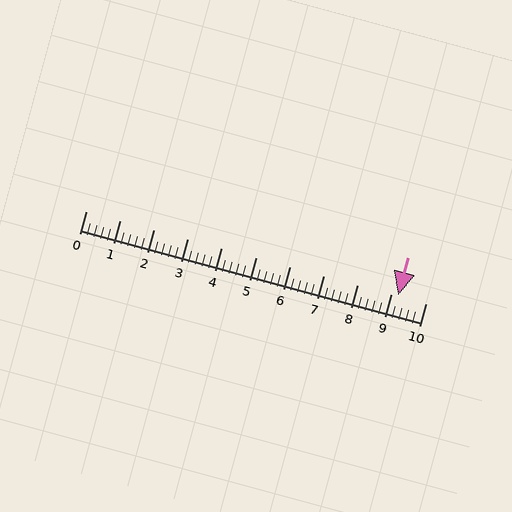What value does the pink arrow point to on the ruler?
The pink arrow points to approximately 9.2.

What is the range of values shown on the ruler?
The ruler shows values from 0 to 10.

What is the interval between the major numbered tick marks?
The major tick marks are spaced 1 units apart.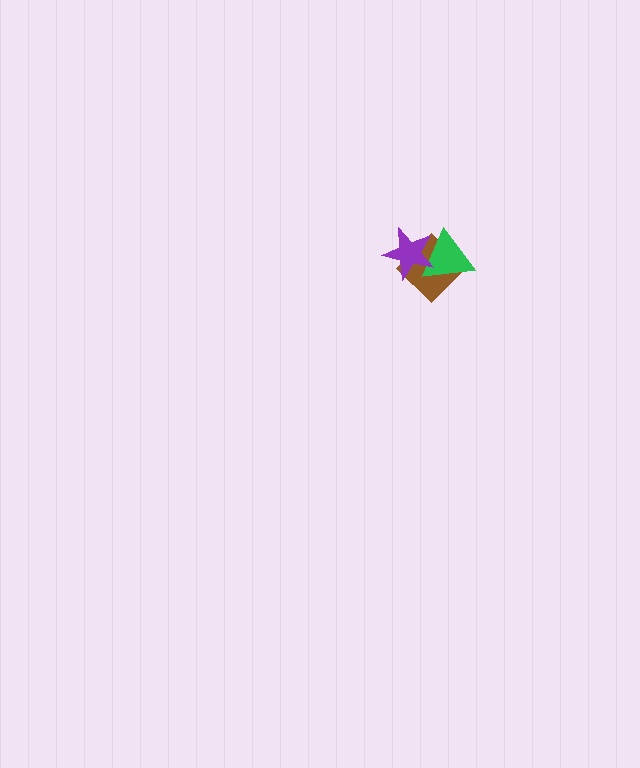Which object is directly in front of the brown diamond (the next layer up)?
The green triangle is directly in front of the brown diamond.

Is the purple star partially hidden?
No, no other shape covers it.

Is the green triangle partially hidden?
Yes, it is partially covered by another shape.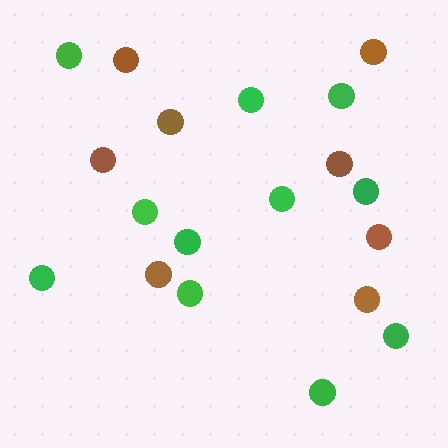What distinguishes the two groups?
There are 2 groups: one group of brown circles (8) and one group of green circles (11).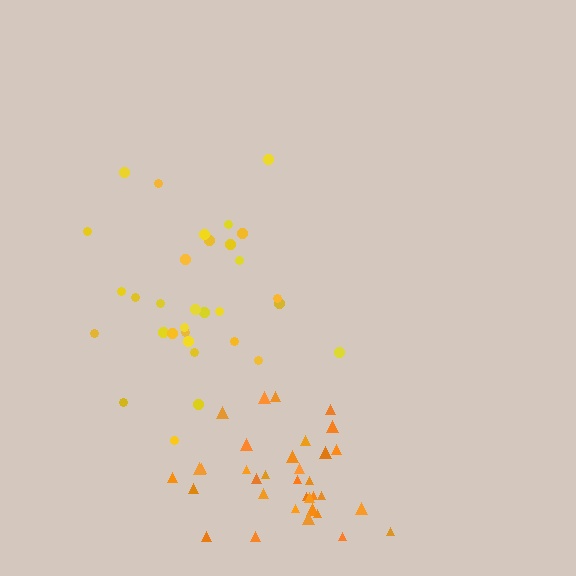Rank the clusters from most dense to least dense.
orange, yellow.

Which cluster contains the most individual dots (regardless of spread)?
Orange (34).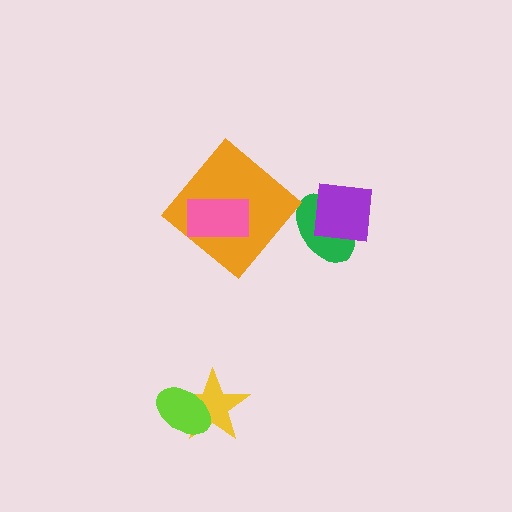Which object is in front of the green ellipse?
The purple square is in front of the green ellipse.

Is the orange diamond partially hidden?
Yes, it is partially covered by another shape.